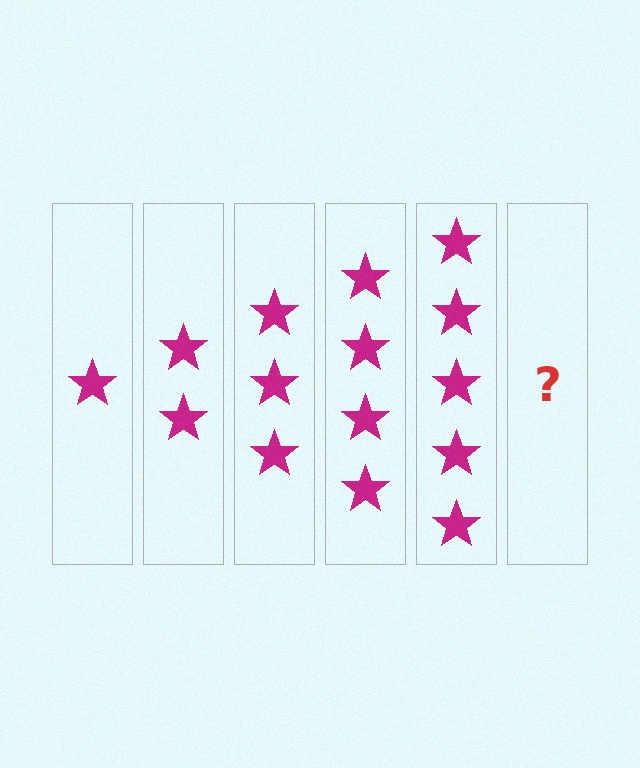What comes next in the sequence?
The next element should be 6 stars.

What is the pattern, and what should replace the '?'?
The pattern is that each step adds one more star. The '?' should be 6 stars.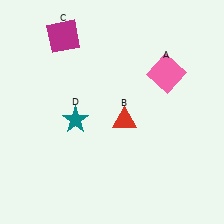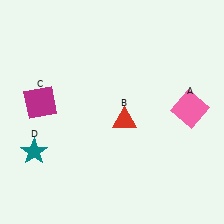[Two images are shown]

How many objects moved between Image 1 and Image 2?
3 objects moved between the two images.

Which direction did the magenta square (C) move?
The magenta square (C) moved down.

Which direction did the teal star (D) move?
The teal star (D) moved left.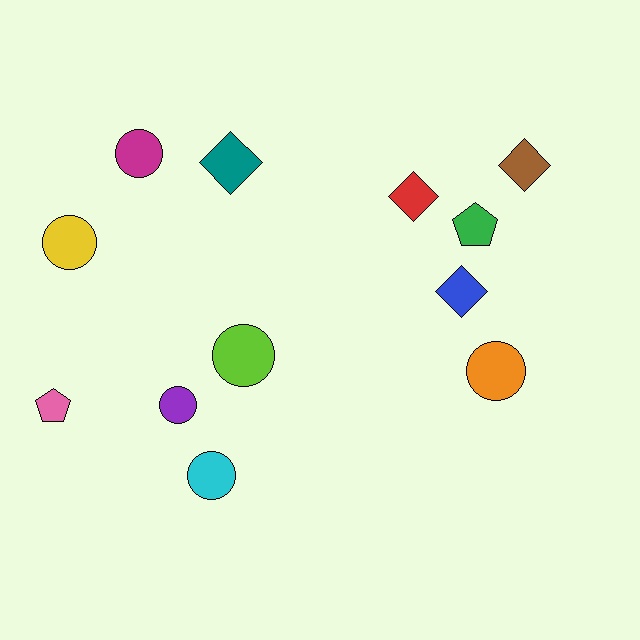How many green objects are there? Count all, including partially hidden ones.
There is 1 green object.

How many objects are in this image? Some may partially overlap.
There are 12 objects.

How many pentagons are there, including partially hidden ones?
There are 2 pentagons.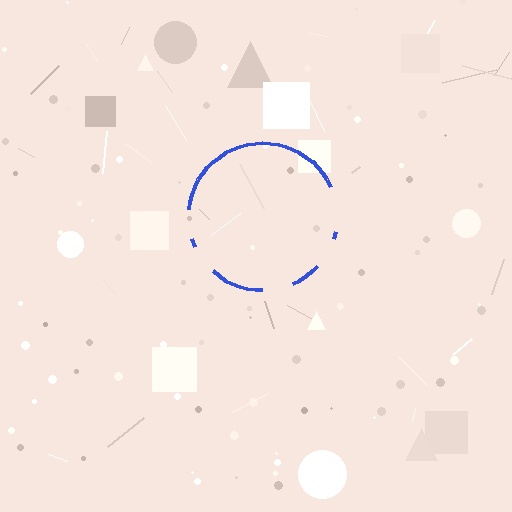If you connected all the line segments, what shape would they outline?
They would outline a circle.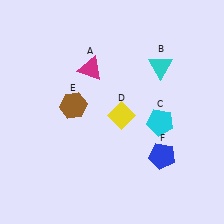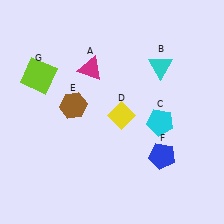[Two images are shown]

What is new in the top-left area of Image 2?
A lime square (G) was added in the top-left area of Image 2.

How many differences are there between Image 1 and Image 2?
There is 1 difference between the two images.